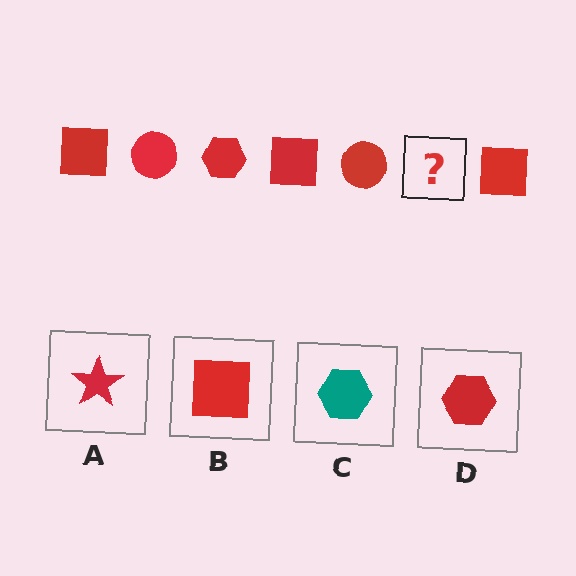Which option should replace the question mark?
Option D.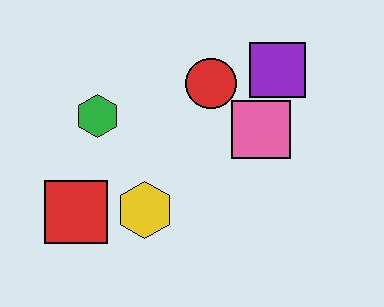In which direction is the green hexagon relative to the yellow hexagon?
The green hexagon is above the yellow hexagon.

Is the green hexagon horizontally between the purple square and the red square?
Yes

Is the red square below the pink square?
Yes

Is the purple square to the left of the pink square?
No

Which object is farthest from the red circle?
The red square is farthest from the red circle.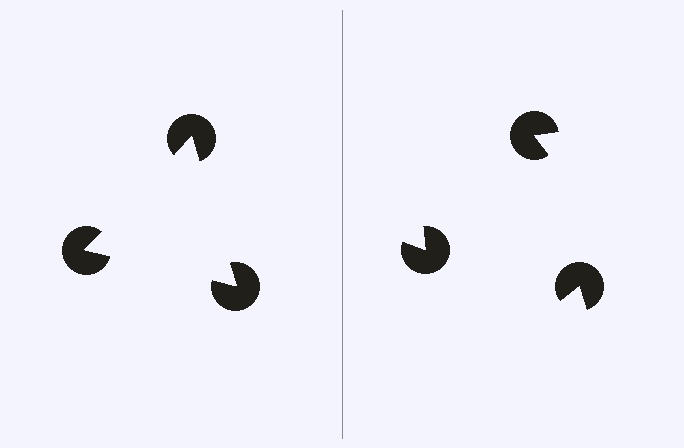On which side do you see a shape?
An illusory triangle appears on the left side. On the right side the wedge cuts are rotated, so no coherent shape forms.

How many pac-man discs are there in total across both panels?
6 — 3 on each side.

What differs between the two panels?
The pac-man discs are positioned identically on both sides; only the wedge orientations differ. On the left they align to a triangle; on the right they are misaligned.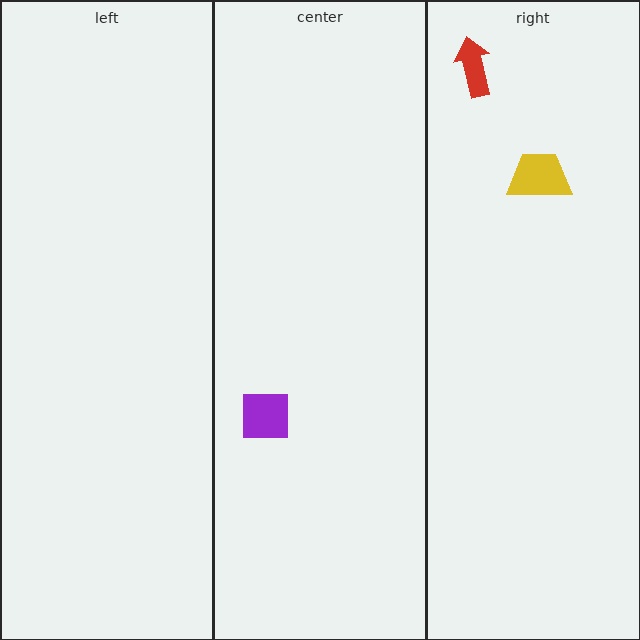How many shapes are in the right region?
2.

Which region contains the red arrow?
The right region.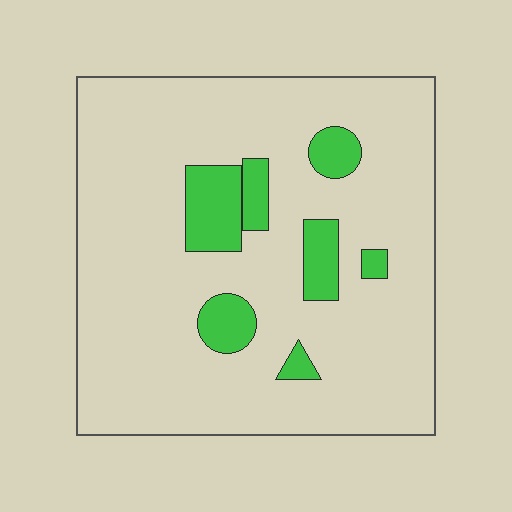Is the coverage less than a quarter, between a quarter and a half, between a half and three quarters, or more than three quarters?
Less than a quarter.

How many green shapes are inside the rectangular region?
7.